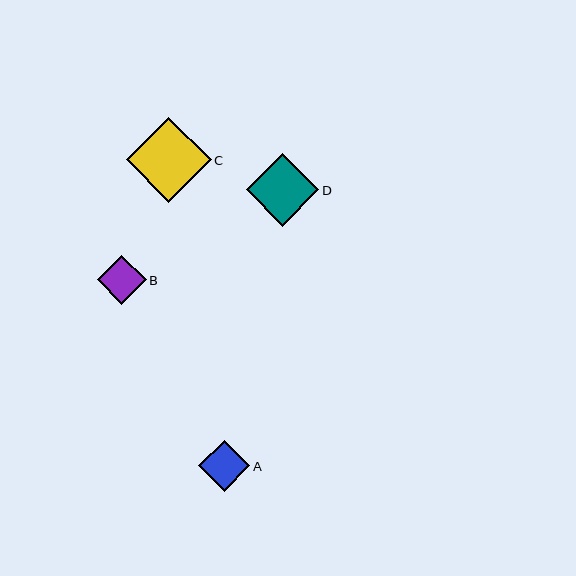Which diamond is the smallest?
Diamond B is the smallest with a size of approximately 49 pixels.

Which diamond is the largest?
Diamond C is the largest with a size of approximately 85 pixels.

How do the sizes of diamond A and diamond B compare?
Diamond A and diamond B are approximately the same size.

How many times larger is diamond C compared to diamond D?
Diamond C is approximately 1.2 times the size of diamond D.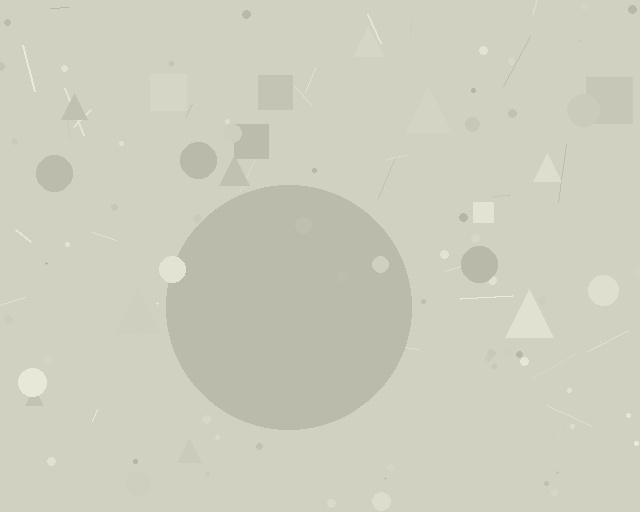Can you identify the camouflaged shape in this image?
The camouflaged shape is a circle.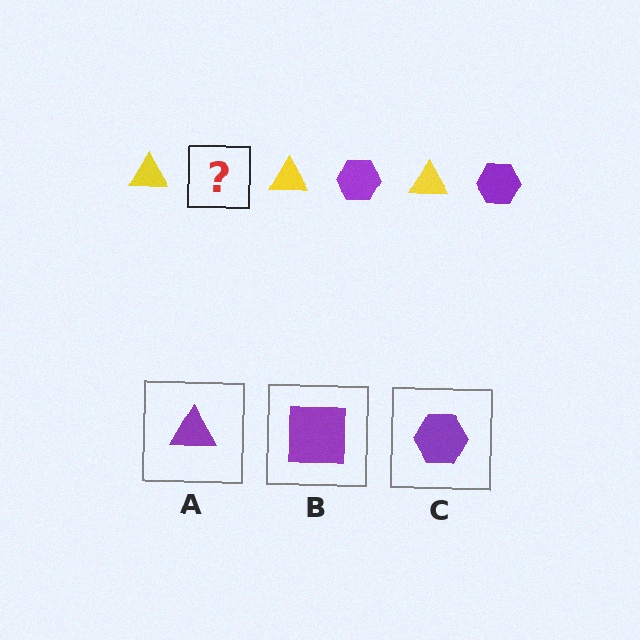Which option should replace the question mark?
Option C.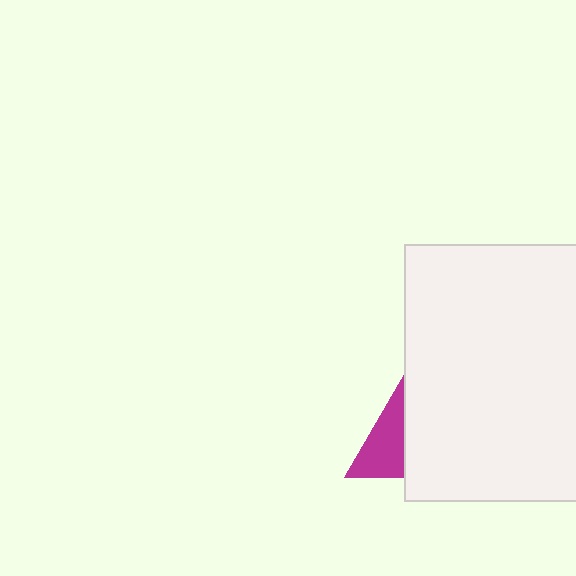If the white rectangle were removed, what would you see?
You would see the complete magenta triangle.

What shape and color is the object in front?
The object in front is a white rectangle.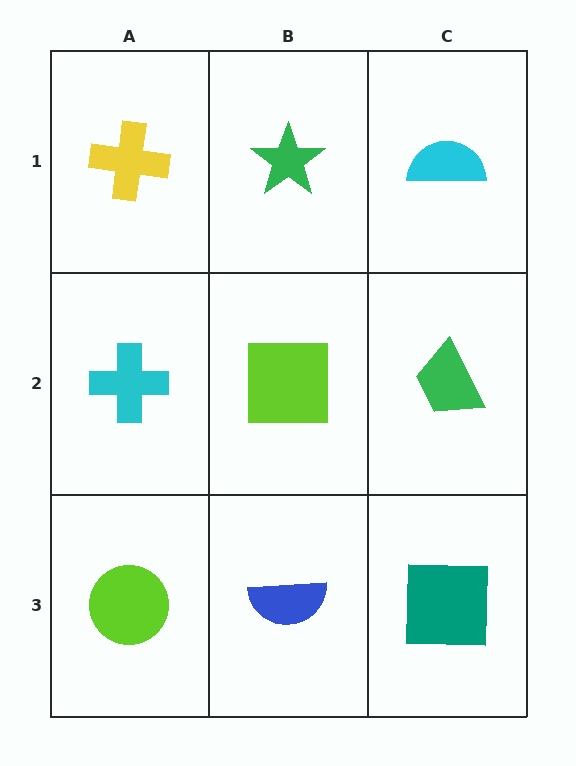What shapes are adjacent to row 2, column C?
A cyan semicircle (row 1, column C), a teal square (row 3, column C), a lime square (row 2, column B).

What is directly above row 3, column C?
A green trapezoid.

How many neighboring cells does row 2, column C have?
3.